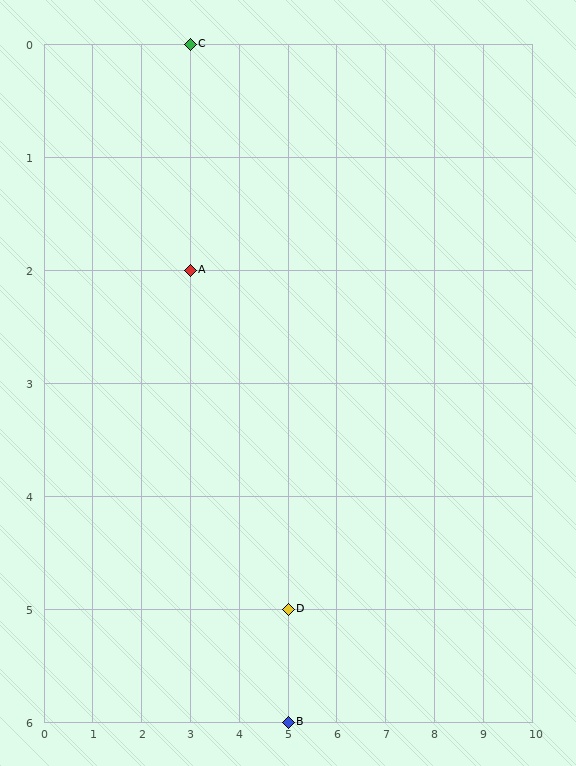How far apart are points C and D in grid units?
Points C and D are 2 columns and 5 rows apart (about 5.4 grid units diagonally).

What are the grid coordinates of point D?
Point D is at grid coordinates (5, 5).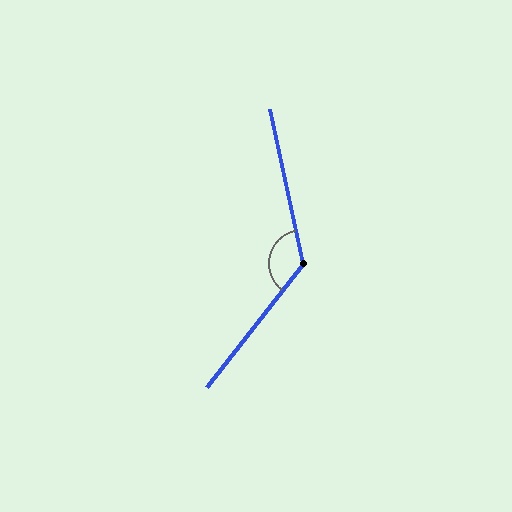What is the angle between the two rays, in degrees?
Approximately 130 degrees.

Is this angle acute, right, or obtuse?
It is obtuse.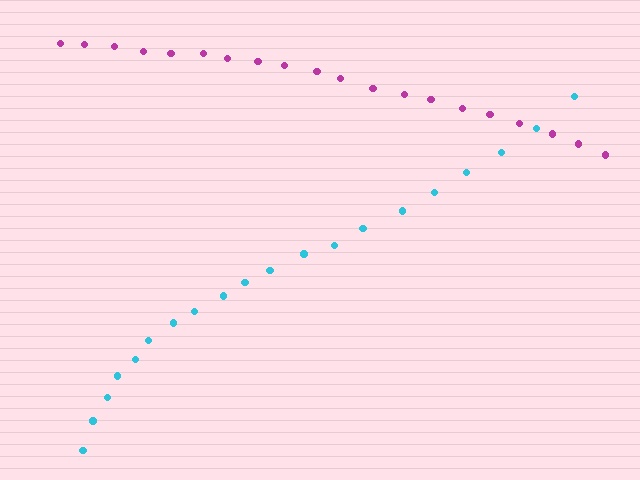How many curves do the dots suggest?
There are 2 distinct paths.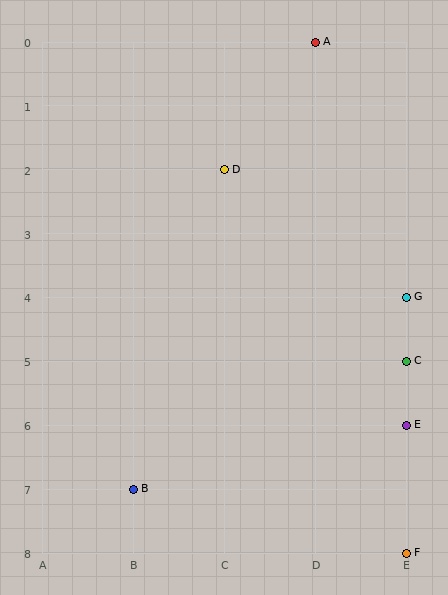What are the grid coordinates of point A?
Point A is at grid coordinates (D, 0).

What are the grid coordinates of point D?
Point D is at grid coordinates (C, 2).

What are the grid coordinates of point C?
Point C is at grid coordinates (E, 5).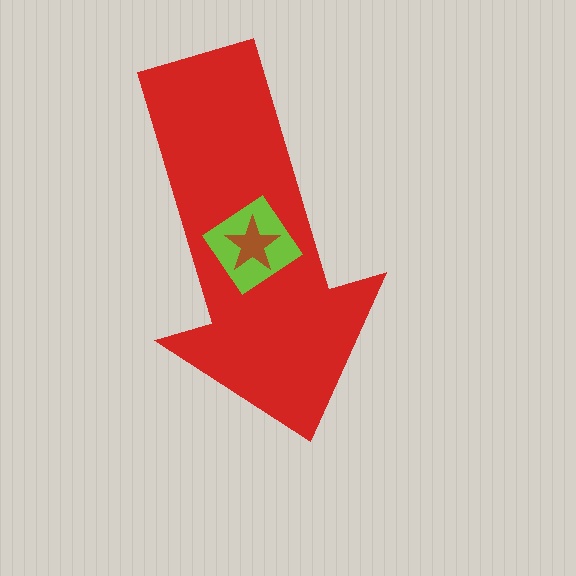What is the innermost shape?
The brown star.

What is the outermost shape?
The red arrow.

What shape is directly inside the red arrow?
The lime diamond.